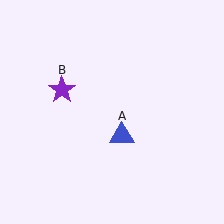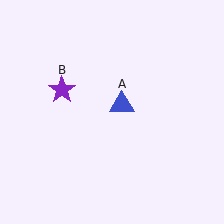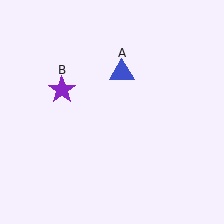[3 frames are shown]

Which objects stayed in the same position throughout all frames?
Purple star (object B) remained stationary.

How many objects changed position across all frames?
1 object changed position: blue triangle (object A).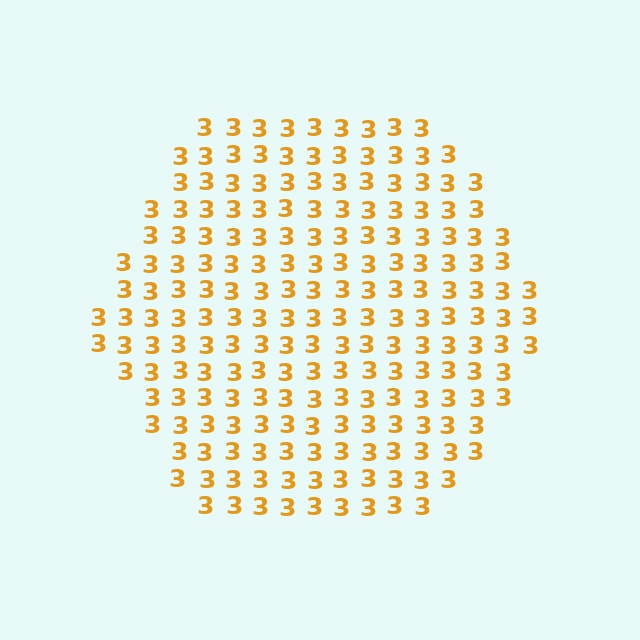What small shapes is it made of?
It is made of small digit 3's.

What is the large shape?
The large shape is a hexagon.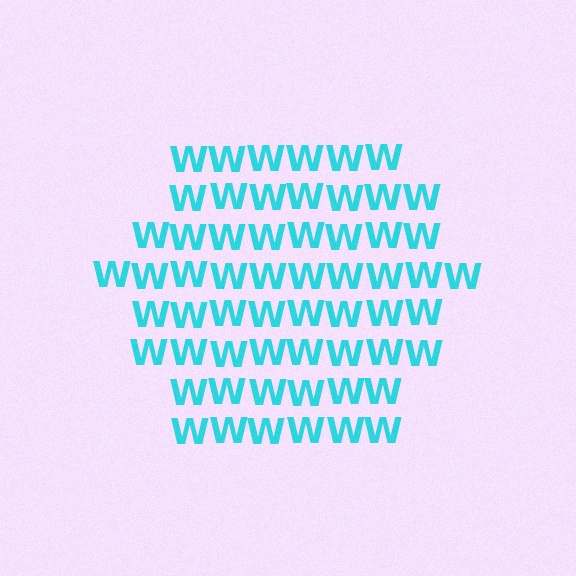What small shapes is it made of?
It is made of small letter W's.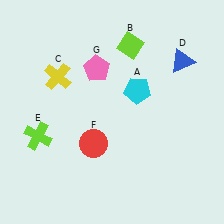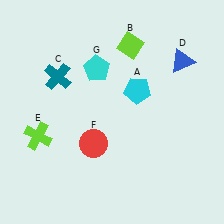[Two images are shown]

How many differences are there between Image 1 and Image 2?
There are 2 differences between the two images.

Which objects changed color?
C changed from yellow to teal. G changed from pink to cyan.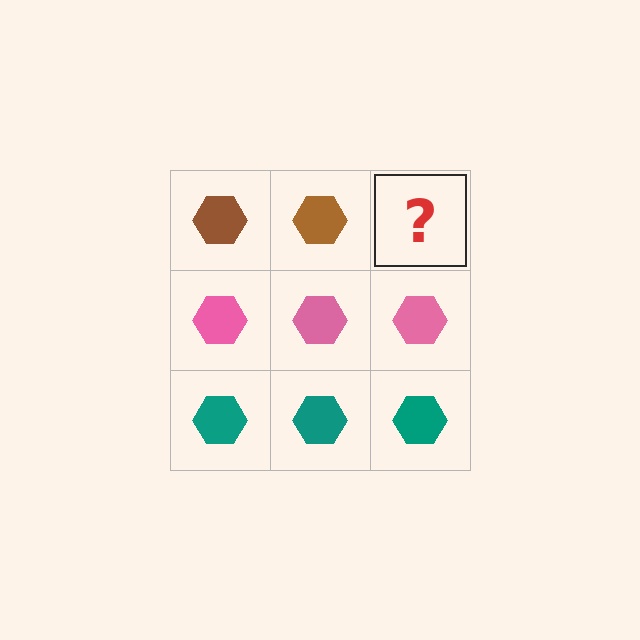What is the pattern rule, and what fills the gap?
The rule is that each row has a consistent color. The gap should be filled with a brown hexagon.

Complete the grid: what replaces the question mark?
The question mark should be replaced with a brown hexagon.